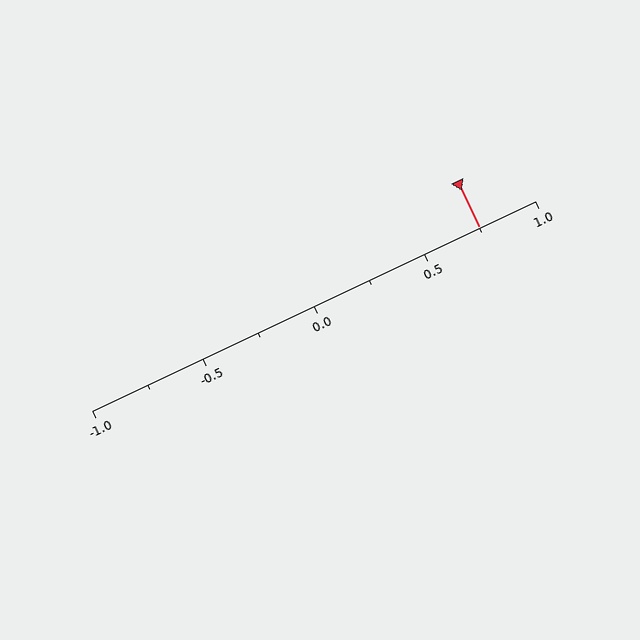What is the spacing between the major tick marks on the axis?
The major ticks are spaced 0.5 apart.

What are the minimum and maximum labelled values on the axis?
The axis runs from -1.0 to 1.0.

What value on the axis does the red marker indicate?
The marker indicates approximately 0.75.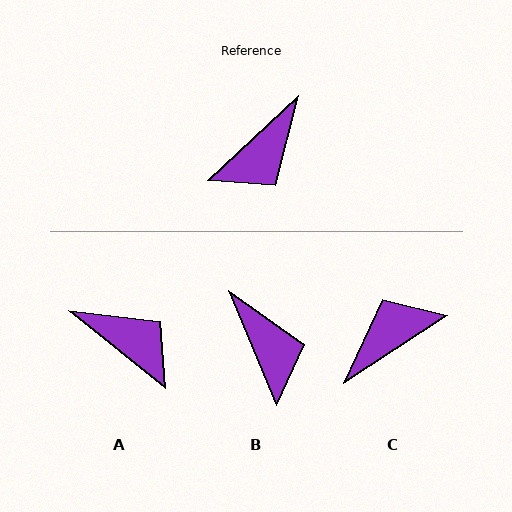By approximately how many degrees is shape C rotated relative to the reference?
Approximately 170 degrees counter-clockwise.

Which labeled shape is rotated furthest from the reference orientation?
C, about 170 degrees away.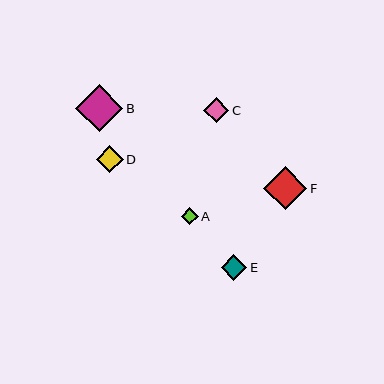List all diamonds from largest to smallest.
From largest to smallest: B, F, D, E, C, A.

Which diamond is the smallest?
Diamond A is the smallest with a size of approximately 17 pixels.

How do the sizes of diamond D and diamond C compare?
Diamond D and diamond C are approximately the same size.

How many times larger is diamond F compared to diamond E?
Diamond F is approximately 1.7 times the size of diamond E.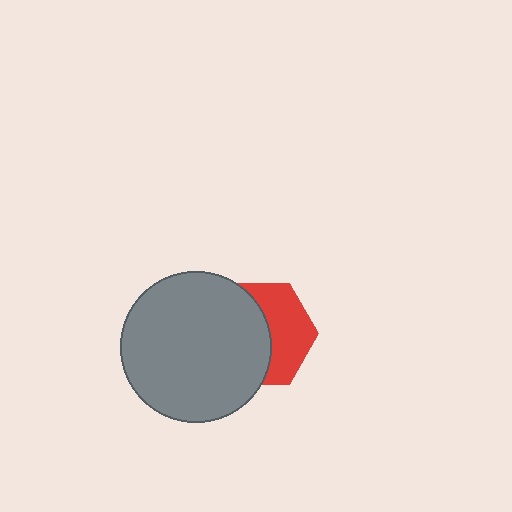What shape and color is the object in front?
The object in front is a gray circle.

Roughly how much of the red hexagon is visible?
About half of it is visible (roughly 45%).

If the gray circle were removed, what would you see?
You would see the complete red hexagon.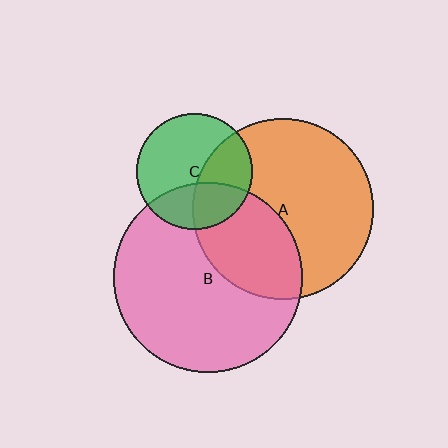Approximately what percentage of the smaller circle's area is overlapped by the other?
Approximately 35%.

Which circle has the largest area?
Circle B (pink).